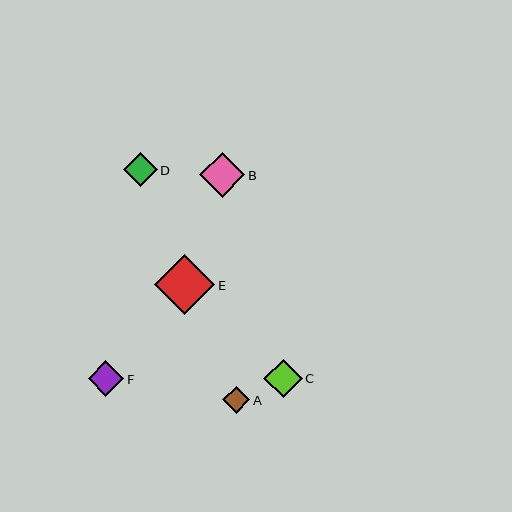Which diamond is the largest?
Diamond E is the largest with a size of approximately 60 pixels.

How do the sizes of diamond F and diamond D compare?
Diamond F and diamond D are approximately the same size.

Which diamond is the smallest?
Diamond A is the smallest with a size of approximately 27 pixels.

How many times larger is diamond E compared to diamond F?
Diamond E is approximately 1.7 times the size of diamond F.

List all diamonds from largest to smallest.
From largest to smallest: E, B, C, F, D, A.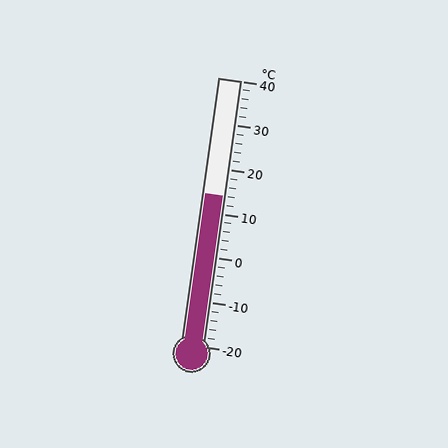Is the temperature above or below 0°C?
The temperature is above 0°C.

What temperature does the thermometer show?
The thermometer shows approximately 14°C.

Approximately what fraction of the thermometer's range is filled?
The thermometer is filled to approximately 55% of its range.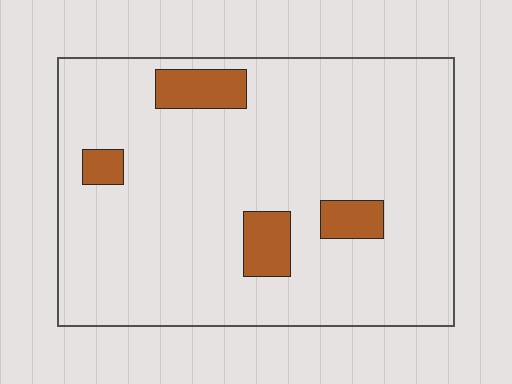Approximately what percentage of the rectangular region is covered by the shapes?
Approximately 10%.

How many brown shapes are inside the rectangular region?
4.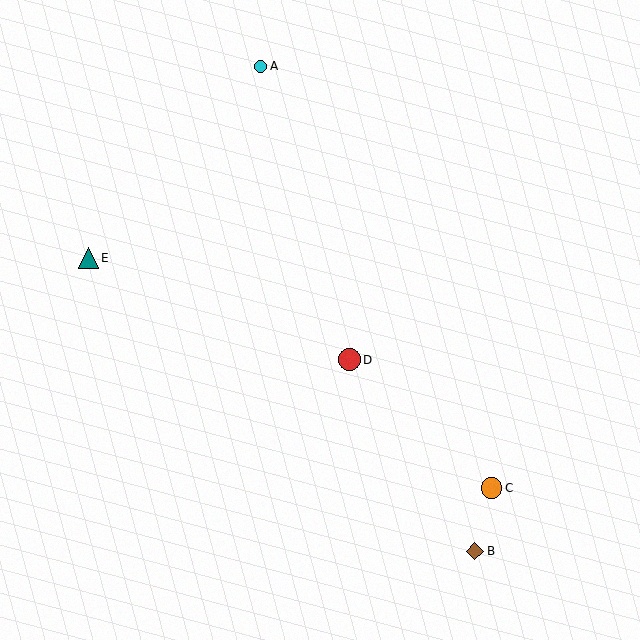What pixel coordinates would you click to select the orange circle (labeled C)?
Click at (491, 488) to select the orange circle C.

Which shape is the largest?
The red circle (labeled D) is the largest.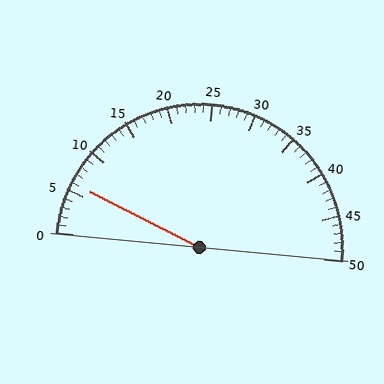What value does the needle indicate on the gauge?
The needle indicates approximately 6.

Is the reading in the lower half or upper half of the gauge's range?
The reading is in the lower half of the range (0 to 50).